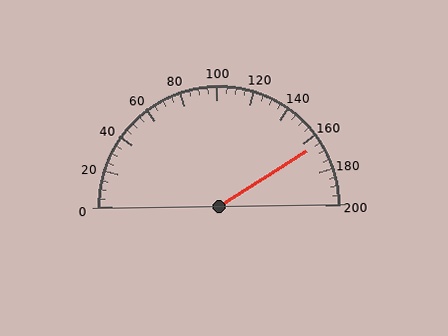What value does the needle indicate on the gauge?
The needle indicates approximately 165.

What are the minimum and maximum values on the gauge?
The gauge ranges from 0 to 200.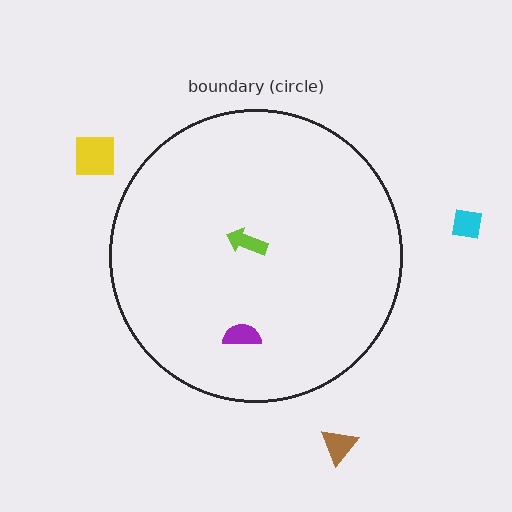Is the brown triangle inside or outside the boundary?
Outside.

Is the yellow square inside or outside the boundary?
Outside.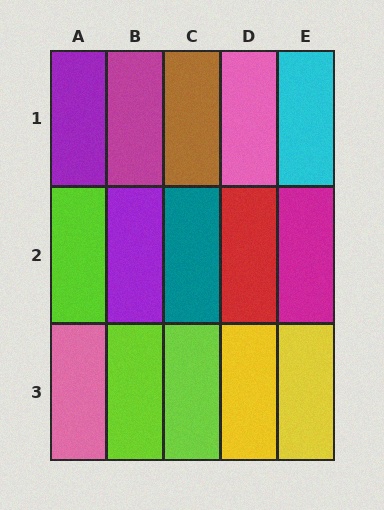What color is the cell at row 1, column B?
Magenta.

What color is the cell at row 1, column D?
Pink.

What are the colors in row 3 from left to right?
Pink, lime, lime, yellow, yellow.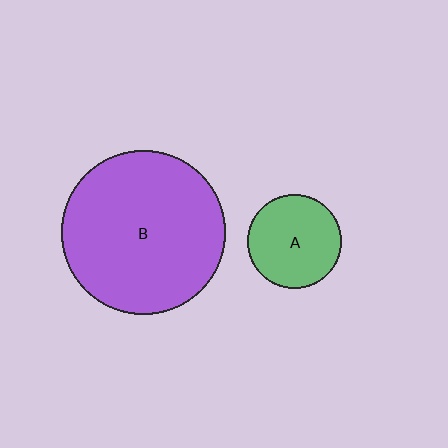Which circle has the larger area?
Circle B (purple).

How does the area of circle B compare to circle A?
Approximately 3.0 times.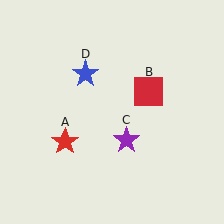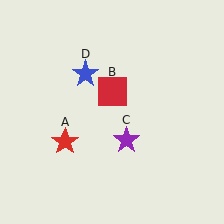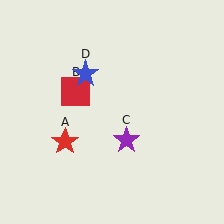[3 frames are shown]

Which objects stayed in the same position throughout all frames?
Red star (object A) and purple star (object C) and blue star (object D) remained stationary.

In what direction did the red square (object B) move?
The red square (object B) moved left.